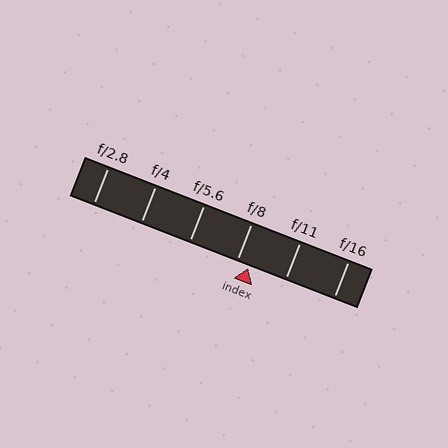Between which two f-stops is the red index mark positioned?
The index mark is between f/8 and f/11.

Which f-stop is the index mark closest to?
The index mark is closest to f/8.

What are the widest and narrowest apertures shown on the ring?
The widest aperture shown is f/2.8 and the narrowest is f/16.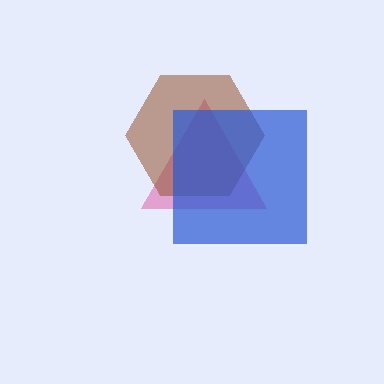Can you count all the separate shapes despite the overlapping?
Yes, there are 3 separate shapes.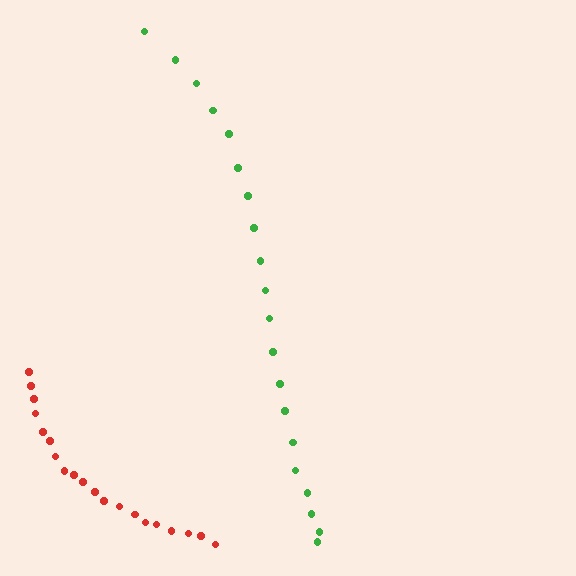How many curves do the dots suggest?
There are 2 distinct paths.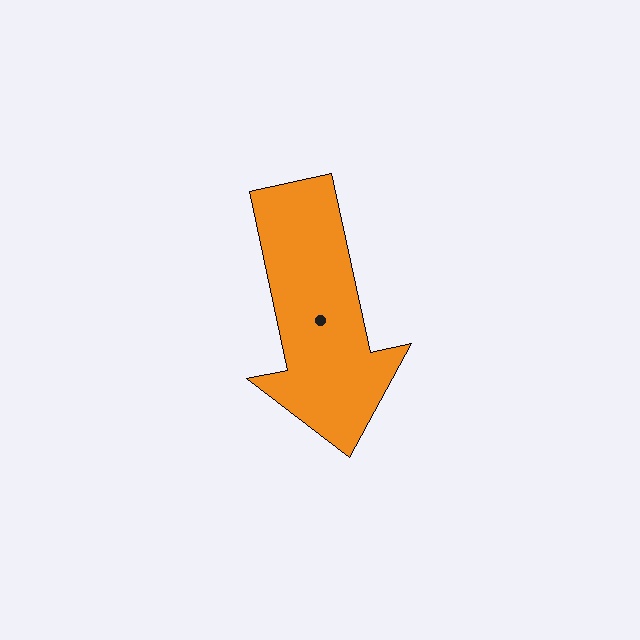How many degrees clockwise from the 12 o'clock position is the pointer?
Approximately 168 degrees.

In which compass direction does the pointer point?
South.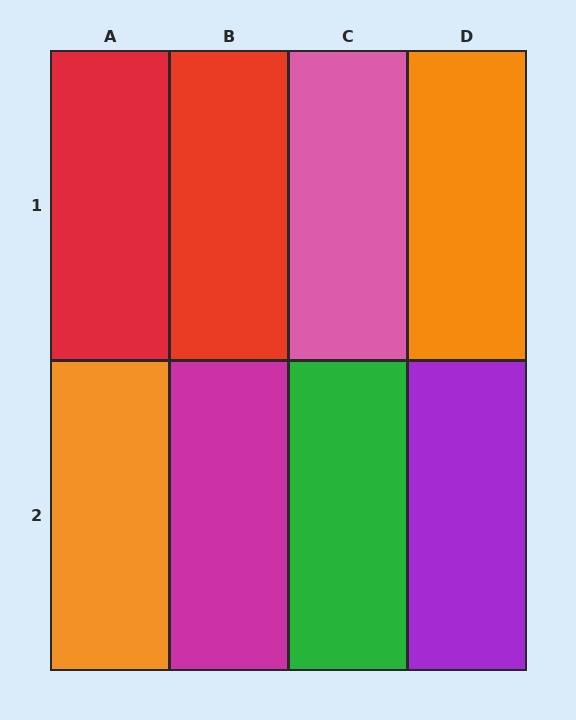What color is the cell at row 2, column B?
Magenta.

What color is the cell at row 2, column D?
Purple.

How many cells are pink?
1 cell is pink.